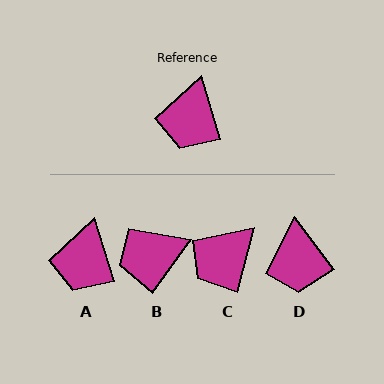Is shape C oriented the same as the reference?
No, it is off by about 32 degrees.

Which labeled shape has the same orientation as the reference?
A.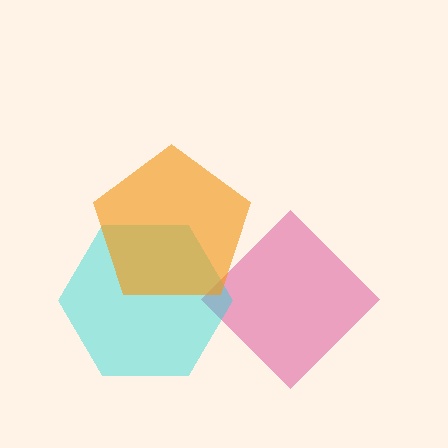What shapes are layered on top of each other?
The layered shapes are: a pink diamond, a cyan hexagon, an orange pentagon.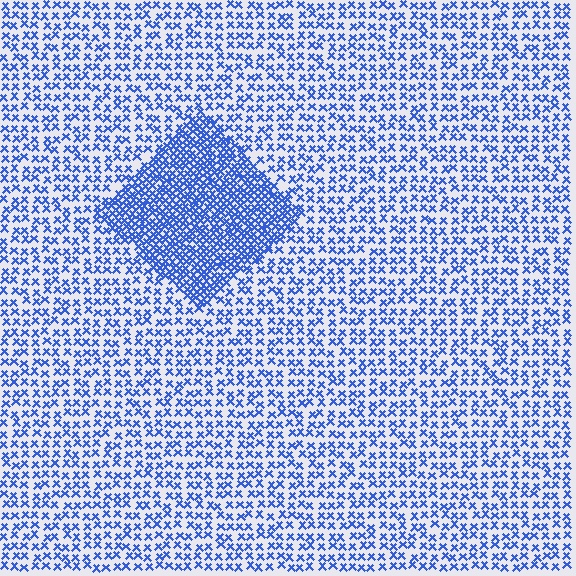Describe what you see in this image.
The image contains small blue elements arranged at two different densities. A diamond-shaped region is visible where the elements are more densely packed than the surrounding area.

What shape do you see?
I see a diamond.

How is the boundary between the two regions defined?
The boundary is defined by a change in element density (approximately 2.3x ratio). All elements are the same color, size, and shape.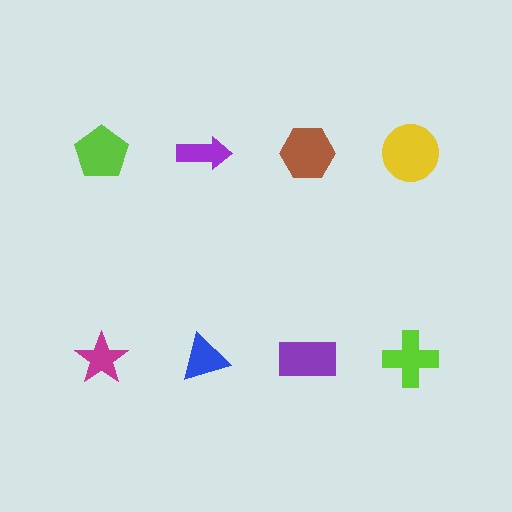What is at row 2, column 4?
A lime cross.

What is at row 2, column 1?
A magenta star.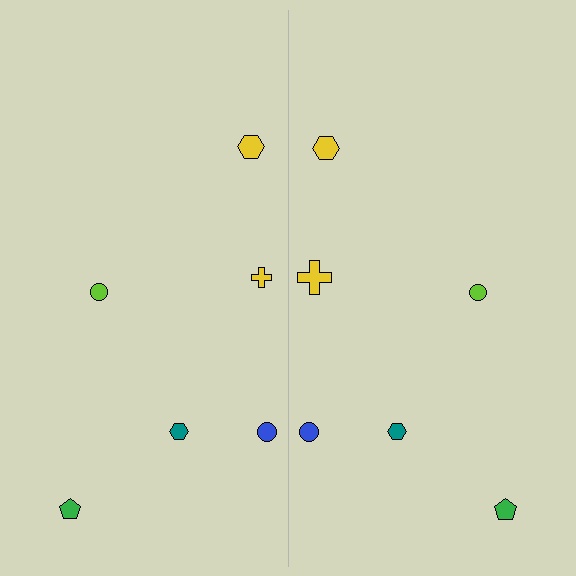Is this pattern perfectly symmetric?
No, the pattern is not perfectly symmetric. The yellow cross on the right side has a different size than its mirror counterpart.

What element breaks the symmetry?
The yellow cross on the right side has a different size than its mirror counterpart.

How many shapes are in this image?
There are 12 shapes in this image.